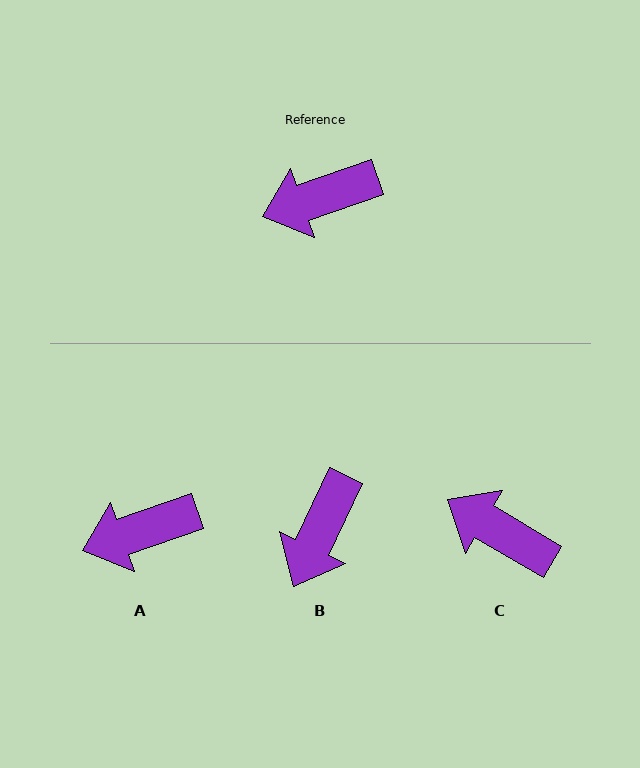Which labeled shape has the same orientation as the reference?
A.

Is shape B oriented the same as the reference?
No, it is off by about 46 degrees.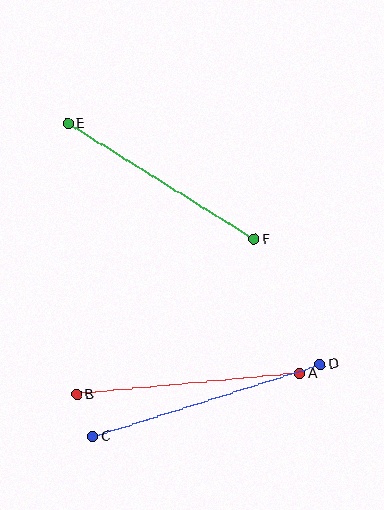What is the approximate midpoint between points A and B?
The midpoint is at approximately (188, 384) pixels.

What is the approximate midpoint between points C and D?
The midpoint is at approximately (207, 400) pixels.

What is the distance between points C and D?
The distance is approximately 238 pixels.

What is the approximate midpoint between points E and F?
The midpoint is at approximately (161, 182) pixels.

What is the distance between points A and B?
The distance is approximately 224 pixels.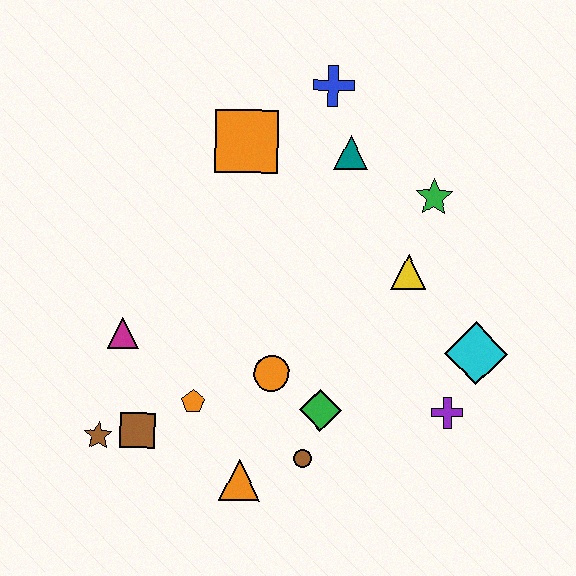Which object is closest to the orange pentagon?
The brown square is closest to the orange pentagon.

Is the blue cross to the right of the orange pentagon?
Yes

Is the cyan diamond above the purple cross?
Yes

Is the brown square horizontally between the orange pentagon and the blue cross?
No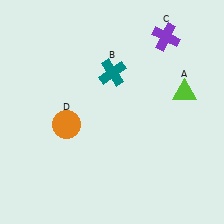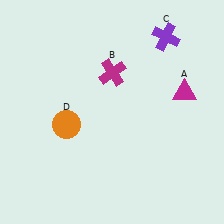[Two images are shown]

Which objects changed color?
A changed from lime to magenta. B changed from teal to magenta.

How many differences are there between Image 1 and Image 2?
There are 2 differences between the two images.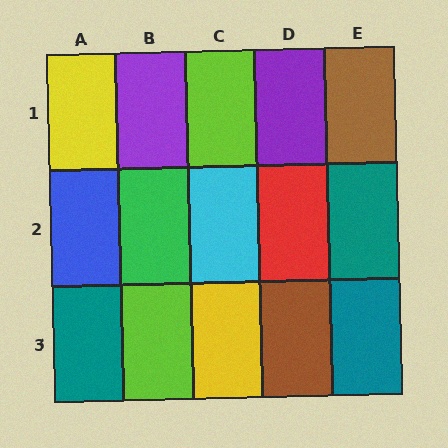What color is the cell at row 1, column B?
Purple.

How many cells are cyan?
1 cell is cyan.